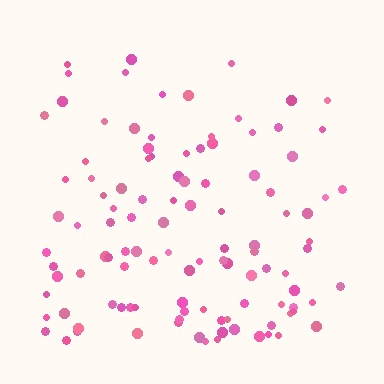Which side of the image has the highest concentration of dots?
The bottom.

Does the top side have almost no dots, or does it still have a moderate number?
Still a moderate number, just noticeably fewer than the bottom.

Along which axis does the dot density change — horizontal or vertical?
Vertical.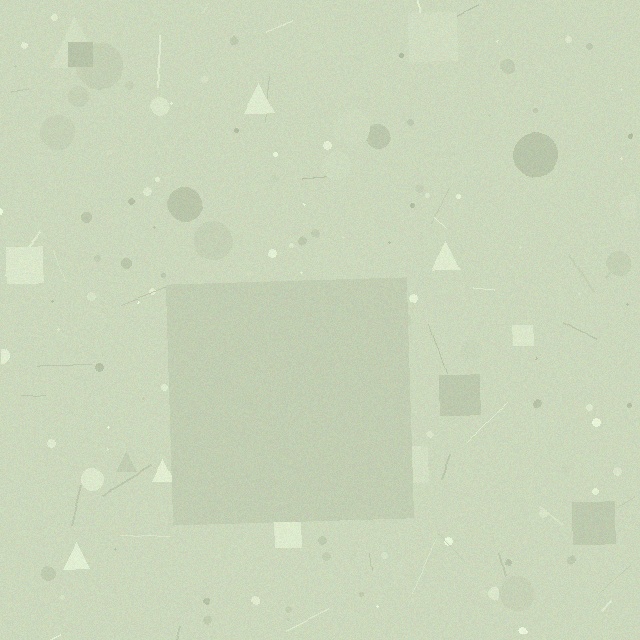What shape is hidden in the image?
A square is hidden in the image.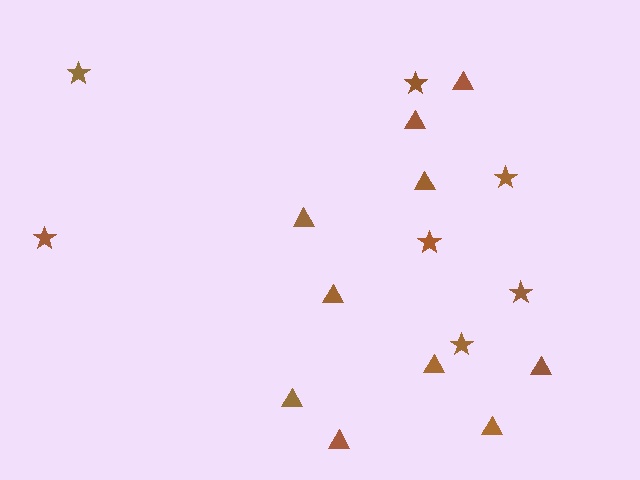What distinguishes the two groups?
There are 2 groups: one group of triangles (10) and one group of stars (7).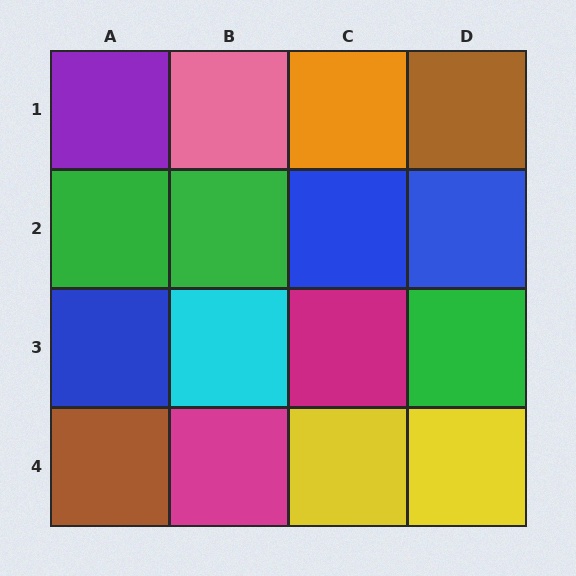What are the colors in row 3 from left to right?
Blue, cyan, magenta, green.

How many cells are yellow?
2 cells are yellow.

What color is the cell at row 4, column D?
Yellow.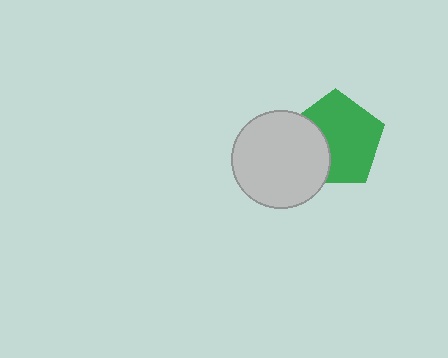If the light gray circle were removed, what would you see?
You would see the complete green pentagon.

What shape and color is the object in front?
The object in front is a light gray circle.